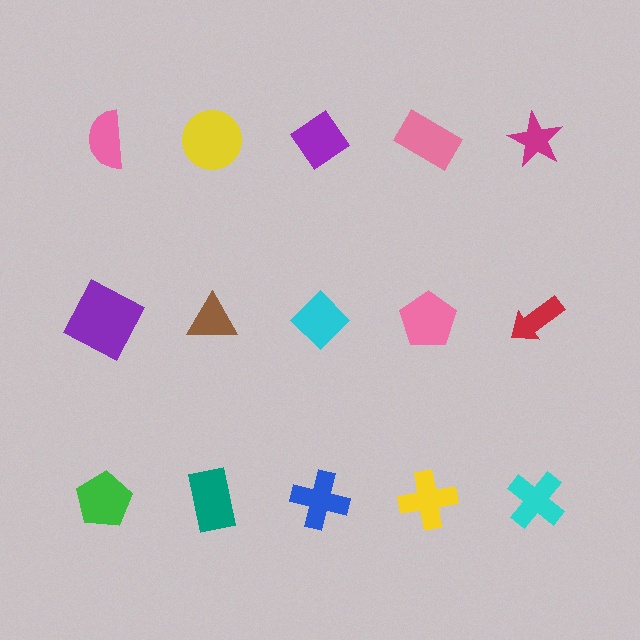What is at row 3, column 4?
A yellow cross.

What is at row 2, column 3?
A cyan diamond.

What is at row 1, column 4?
A pink rectangle.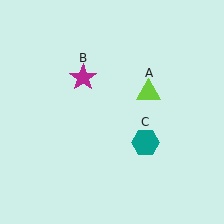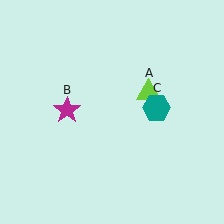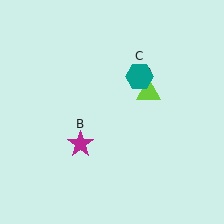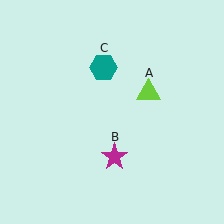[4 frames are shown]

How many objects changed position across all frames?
2 objects changed position: magenta star (object B), teal hexagon (object C).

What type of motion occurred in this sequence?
The magenta star (object B), teal hexagon (object C) rotated counterclockwise around the center of the scene.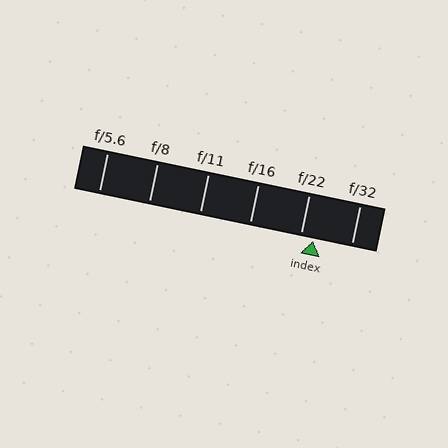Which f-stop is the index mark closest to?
The index mark is closest to f/22.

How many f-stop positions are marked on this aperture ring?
There are 6 f-stop positions marked.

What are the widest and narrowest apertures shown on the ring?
The widest aperture shown is f/5.6 and the narrowest is f/32.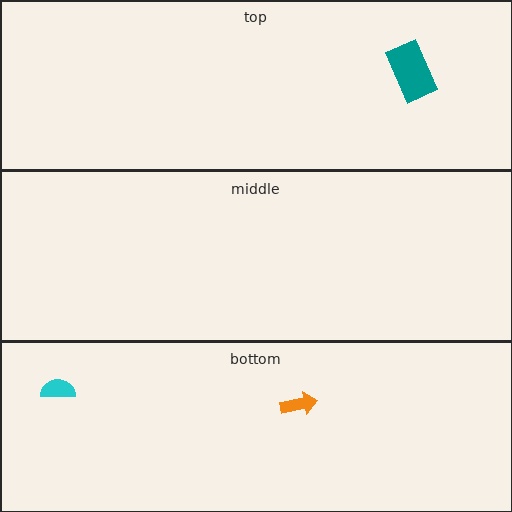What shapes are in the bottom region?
The cyan semicircle, the orange arrow.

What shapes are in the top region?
The teal rectangle.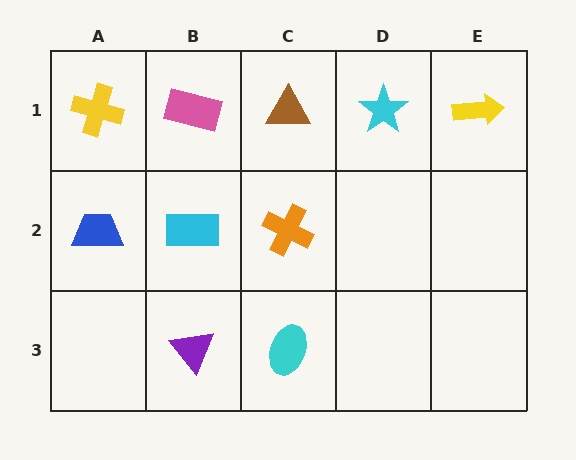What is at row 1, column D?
A cyan star.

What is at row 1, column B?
A pink rectangle.